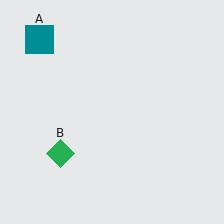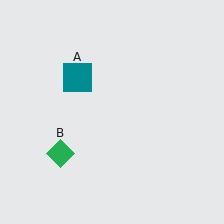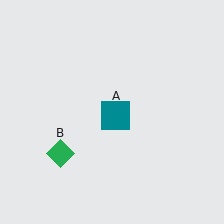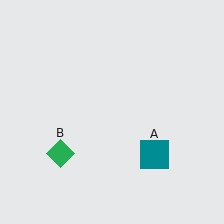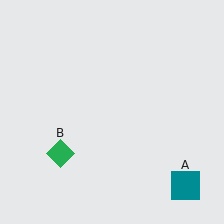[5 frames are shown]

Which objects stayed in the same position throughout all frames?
Green diamond (object B) remained stationary.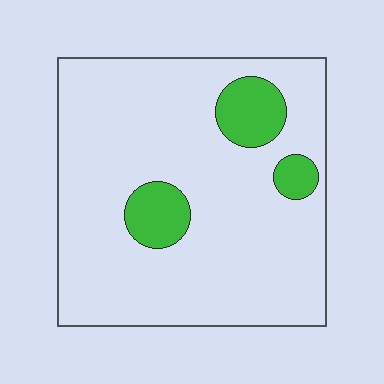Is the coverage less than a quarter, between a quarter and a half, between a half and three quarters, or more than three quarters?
Less than a quarter.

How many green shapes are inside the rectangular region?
3.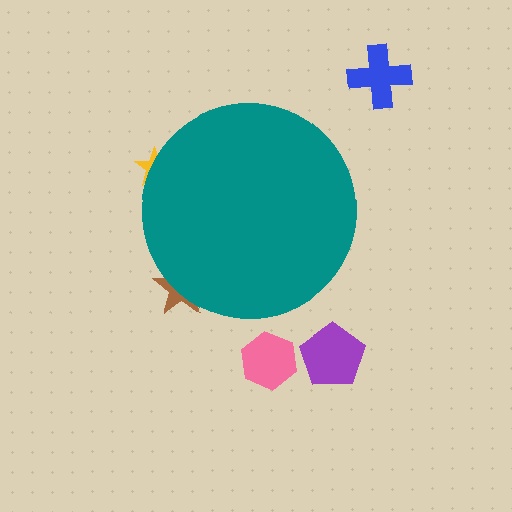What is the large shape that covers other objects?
A teal circle.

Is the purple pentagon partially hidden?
No, the purple pentagon is fully visible.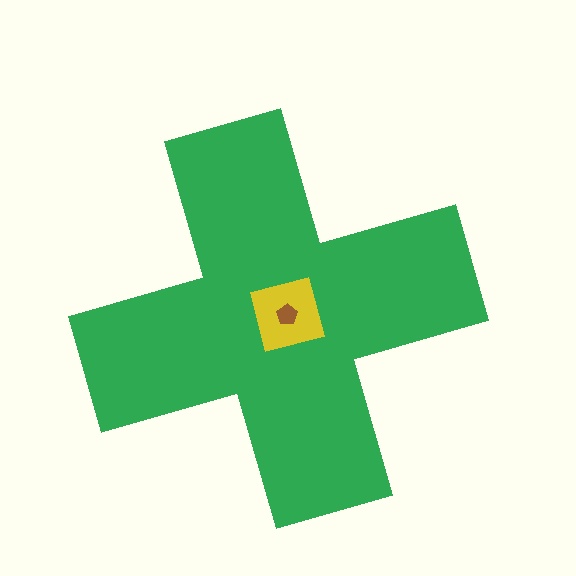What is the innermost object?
The brown pentagon.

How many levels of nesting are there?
3.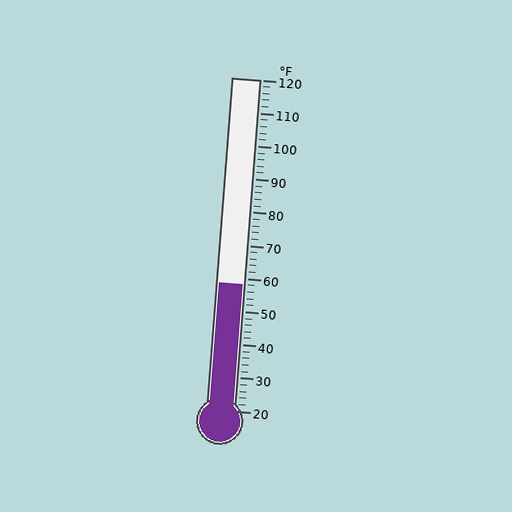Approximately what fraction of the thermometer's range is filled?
The thermometer is filled to approximately 40% of its range.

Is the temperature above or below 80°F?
The temperature is below 80°F.